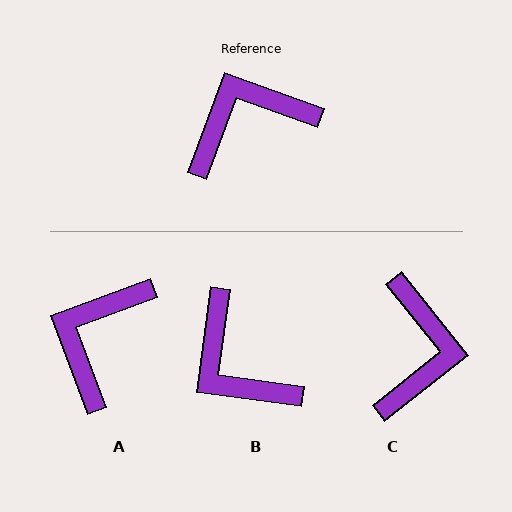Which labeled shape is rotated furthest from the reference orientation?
C, about 121 degrees away.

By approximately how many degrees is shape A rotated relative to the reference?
Approximately 40 degrees counter-clockwise.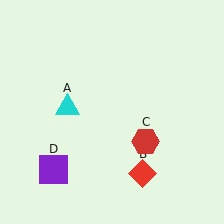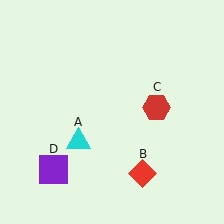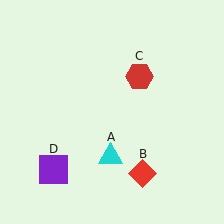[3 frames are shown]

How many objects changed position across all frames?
2 objects changed position: cyan triangle (object A), red hexagon (object C).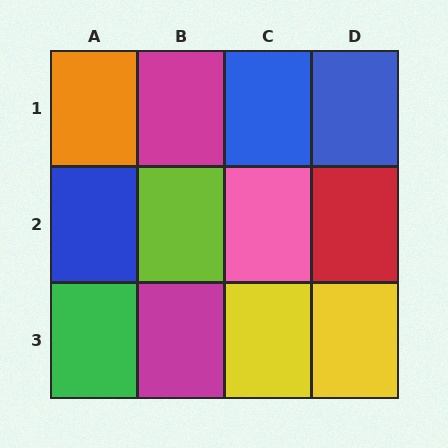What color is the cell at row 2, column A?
Blue.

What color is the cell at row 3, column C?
Yellow.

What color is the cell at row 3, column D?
Yellow.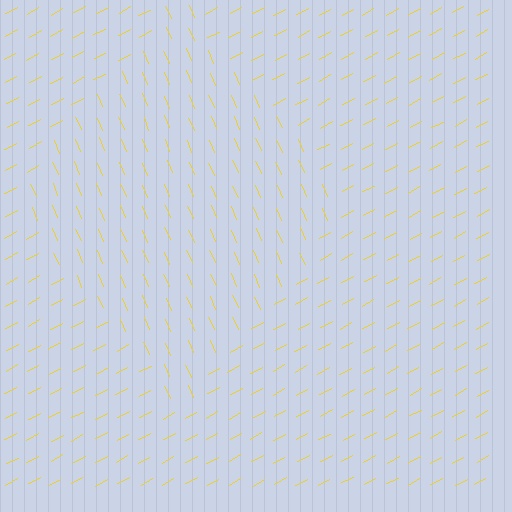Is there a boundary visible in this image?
Yes, there is a texture boundary formed by a change in line orientation.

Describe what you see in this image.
The image is filled with small yellow line segments. A diamond region in the image has lines oriented differently from the surrounding lines, creating a visible texture boundary.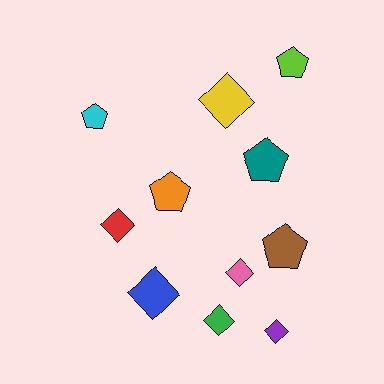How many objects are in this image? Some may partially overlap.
There are 11 objects.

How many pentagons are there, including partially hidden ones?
There are 5 pentagons.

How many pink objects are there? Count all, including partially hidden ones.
There is 1 pink object.